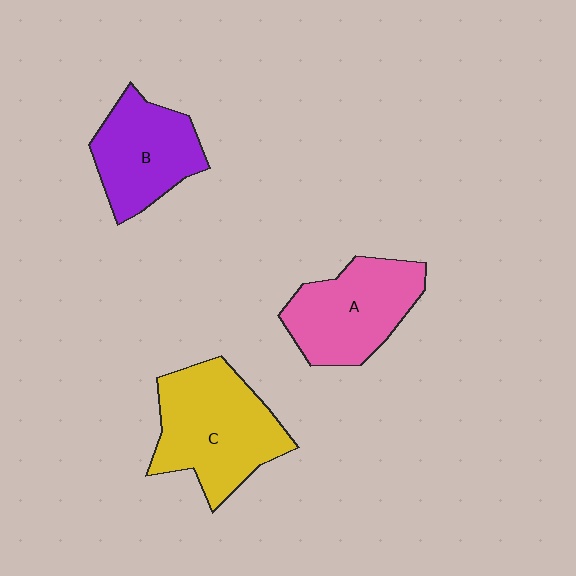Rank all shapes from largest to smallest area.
From largest to smallest: C (yellow), A (pink), B (purple).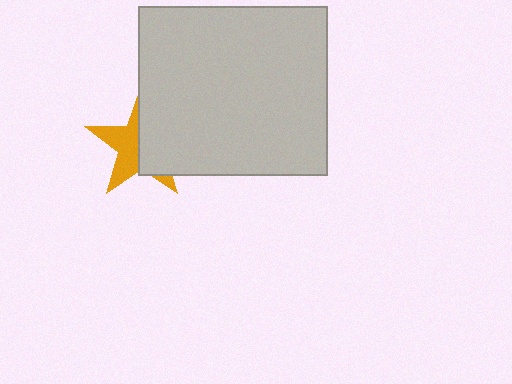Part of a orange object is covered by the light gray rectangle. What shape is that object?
It is a star.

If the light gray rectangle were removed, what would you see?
You would see the complete orange star.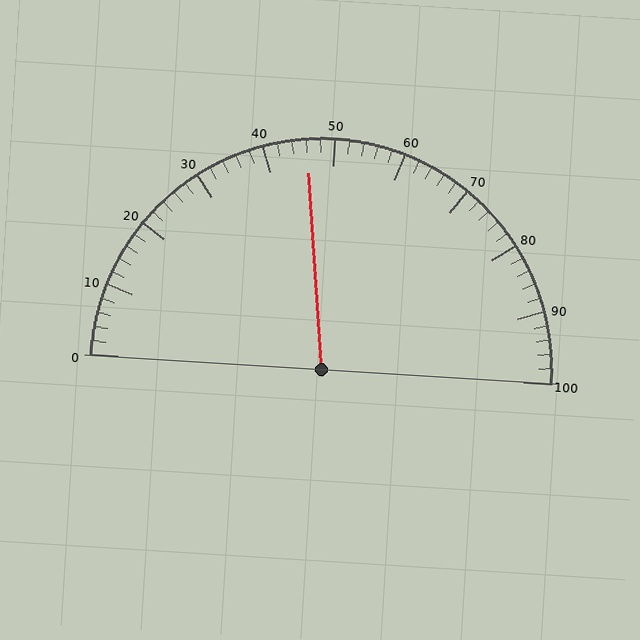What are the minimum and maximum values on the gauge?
The gauge ranges from 0 to 100.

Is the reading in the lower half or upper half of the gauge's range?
The reading is in the lower half of the range (0 to 100).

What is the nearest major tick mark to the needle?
The nearest major tick mark is 50.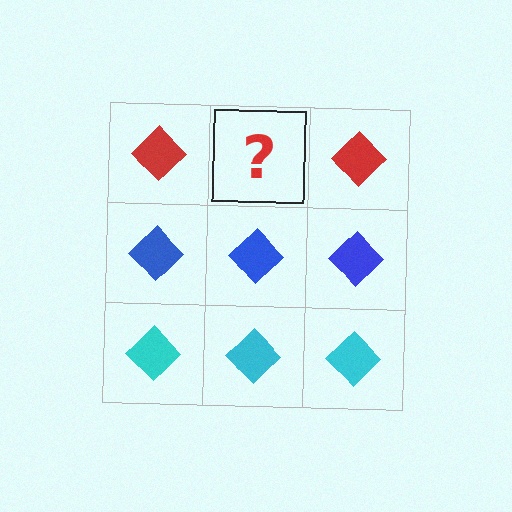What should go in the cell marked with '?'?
The missing cell should contain a red diamond.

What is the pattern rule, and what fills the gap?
The rule is that each row has a consistent color. The gap should be filled with a red diamond.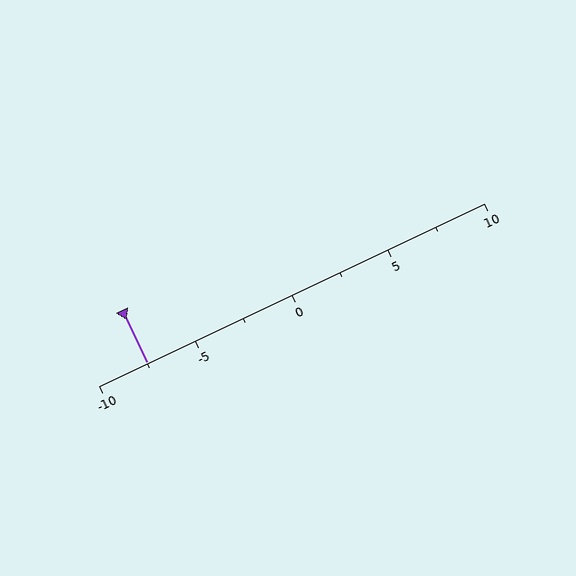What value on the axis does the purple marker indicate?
The marker indicates approximately -7.5.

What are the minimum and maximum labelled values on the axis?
The axis runs from -10 to 10.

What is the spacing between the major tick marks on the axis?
The major ticks are spaced 5 apart.